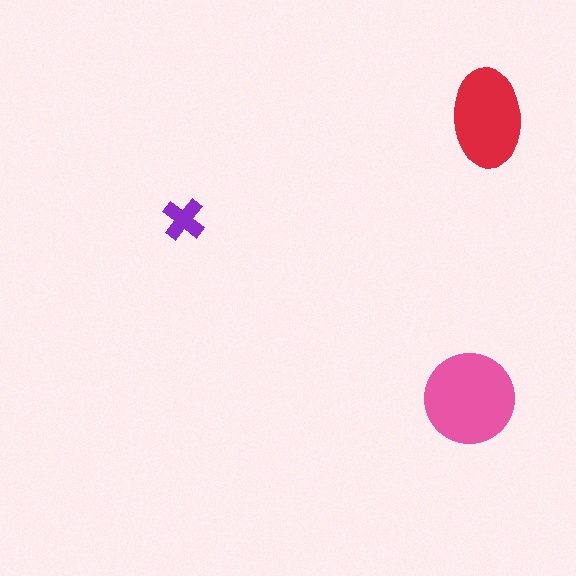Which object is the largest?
The pink circle.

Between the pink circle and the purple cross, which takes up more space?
The pink circle.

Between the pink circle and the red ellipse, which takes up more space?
The pink circle.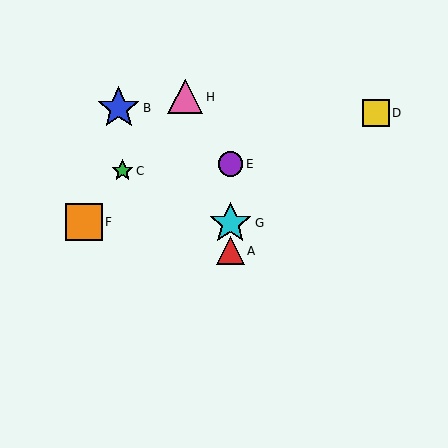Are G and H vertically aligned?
No, G is at x≈230 and H is at x≈185.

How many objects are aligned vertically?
3 objects (A, E, G) are aligned vertically.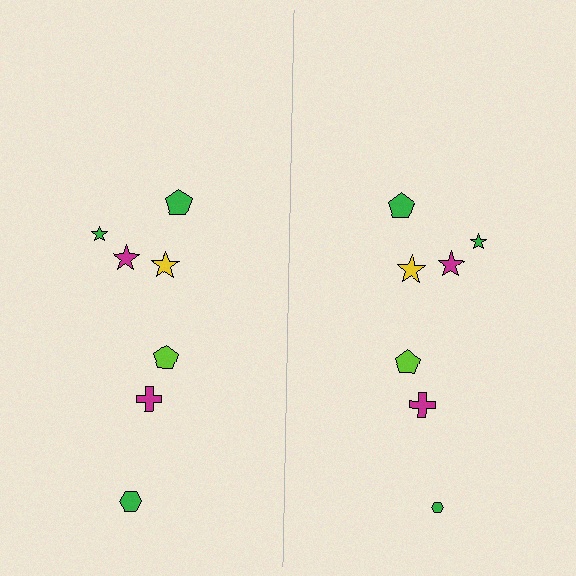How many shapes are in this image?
There are 14 shapes in this image.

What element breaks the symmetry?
The green hexagon on the right side has a different size than its mirror counterpart.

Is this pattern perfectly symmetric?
No, the pattern is not perfectly symmetric. The green hexagon on the right side has a different size than its mirror counterpart.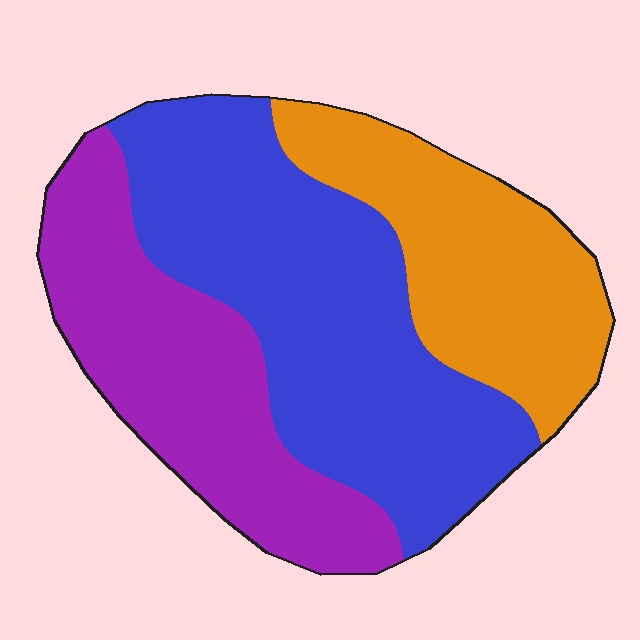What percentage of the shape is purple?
Purple takes up about one third (1/3) of the shape.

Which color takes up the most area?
Blue, at roughly 45%.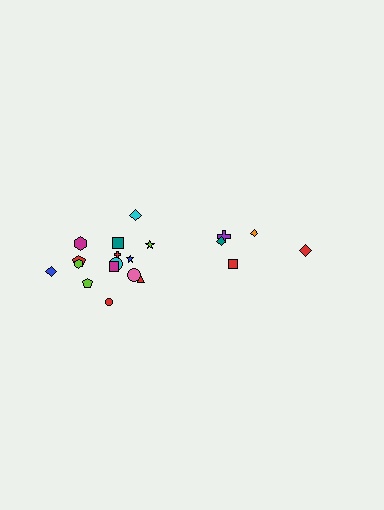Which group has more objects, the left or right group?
The left group.